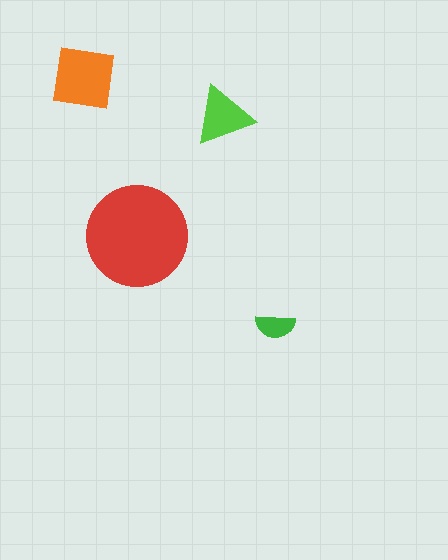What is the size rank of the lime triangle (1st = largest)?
3rd.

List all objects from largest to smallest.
The red circle, the orange square, the lime triangle, the green semicircle.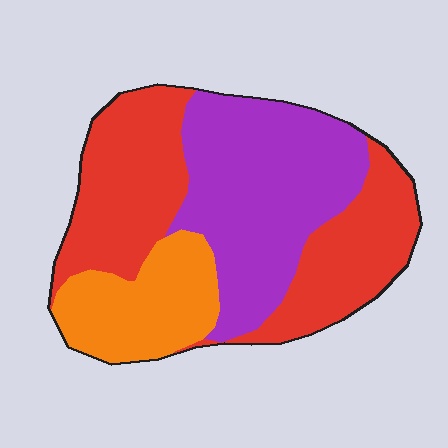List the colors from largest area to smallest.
From largest to smallest: red, purple, orange.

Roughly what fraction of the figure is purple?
Purple takes up about three eighths (3/8) of the figure.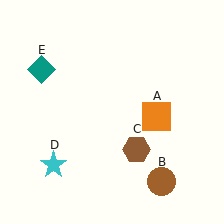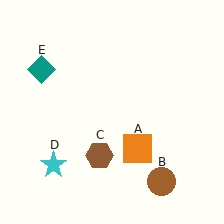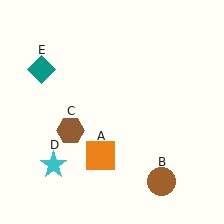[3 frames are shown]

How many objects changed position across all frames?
2 objects changed position: orange square (object A), brown hexagon (object C).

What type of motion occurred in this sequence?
The orange square (object A), brown hexagon (object C) rotated clockwise around the center of the scene.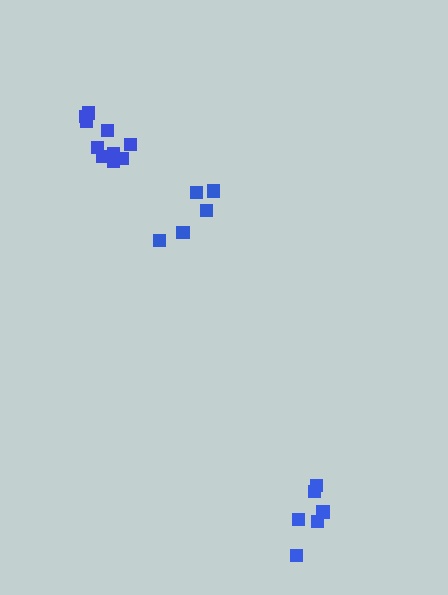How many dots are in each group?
Group 1: 10 dots, Group 2: 6 dots, Group 3: 5 dots (21 total).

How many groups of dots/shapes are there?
There are 3 groups.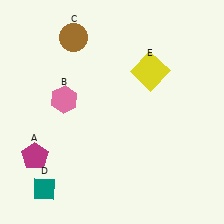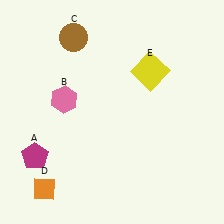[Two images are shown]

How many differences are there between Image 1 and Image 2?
There is 1 difference between the two images.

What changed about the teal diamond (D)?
In Image 1, D is teal. In Image 2, it changed to orange.